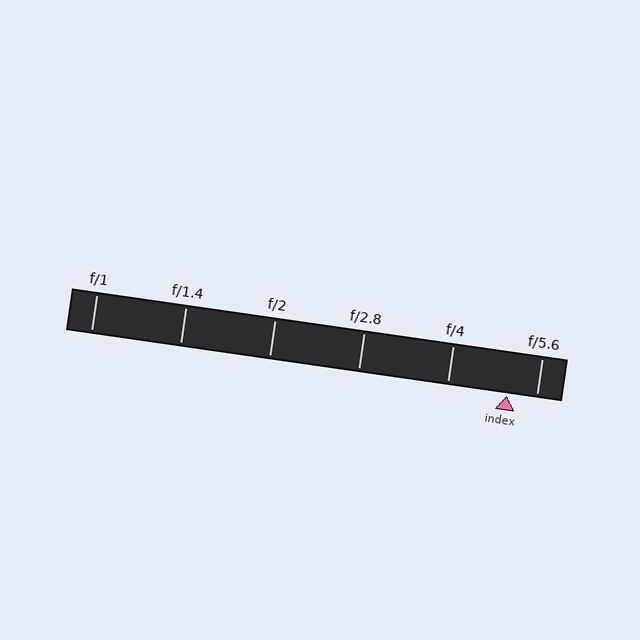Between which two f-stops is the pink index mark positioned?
The index mark is between f/4 and f/5.6.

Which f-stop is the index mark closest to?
The index mark is closest to f/5.6.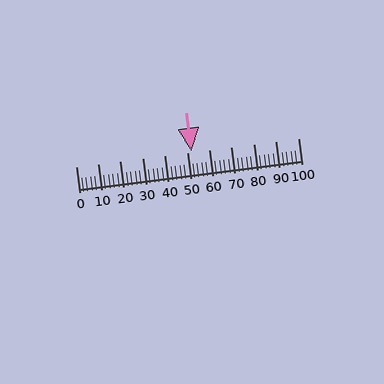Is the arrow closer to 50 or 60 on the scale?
The arrow is closer to 50.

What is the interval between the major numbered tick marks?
The major tick marks are spaced 10 units apart.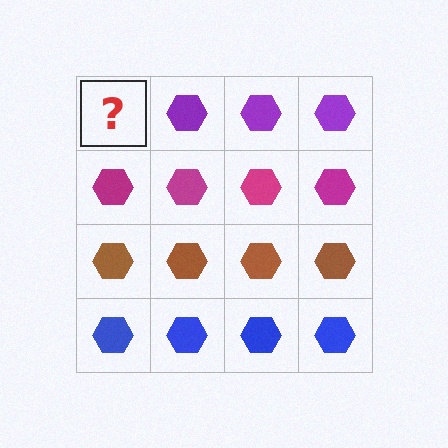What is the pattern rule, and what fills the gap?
The rule is that each row has a consistent color. The gap should be filled with a purple hexagon.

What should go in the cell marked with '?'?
The missing cell should contain a purple hexagon.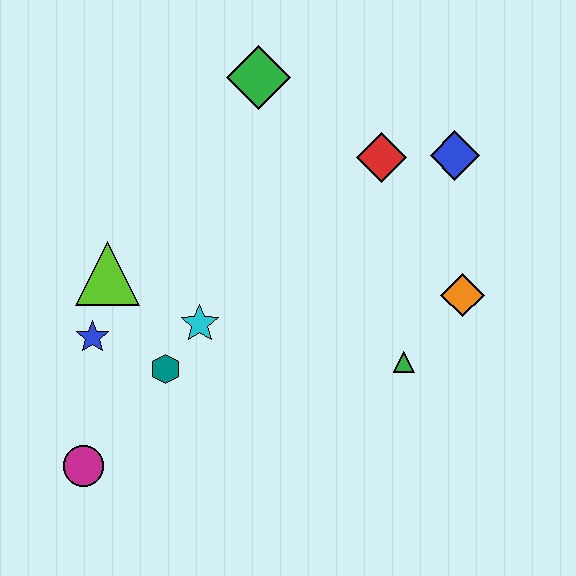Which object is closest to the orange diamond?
The green triangle is closest to the orange diamond.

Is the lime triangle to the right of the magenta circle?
Yes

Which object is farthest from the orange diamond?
The magenta circle is farthest from the orange diamond.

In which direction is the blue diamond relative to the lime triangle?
The blue diamond is to the right of the lime triangle.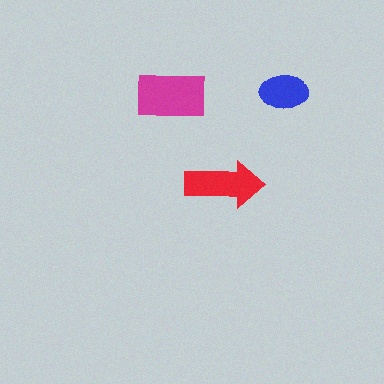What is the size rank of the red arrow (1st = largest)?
2nd.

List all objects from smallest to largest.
The blue ellipse, the red arrow, the magenta rectangle.